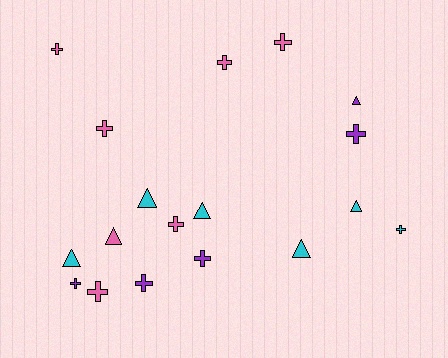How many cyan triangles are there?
There are 5 cyan triangles.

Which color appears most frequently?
Pink, with 7 objects.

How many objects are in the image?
There are 18 objects.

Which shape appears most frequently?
Cross, with 11 objects.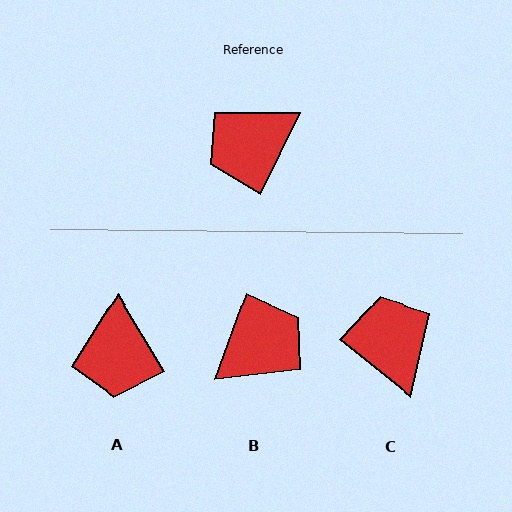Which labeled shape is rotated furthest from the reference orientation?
B, about 173 degrees away.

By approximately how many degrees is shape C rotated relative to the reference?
Approximately 103 degrees clockwise.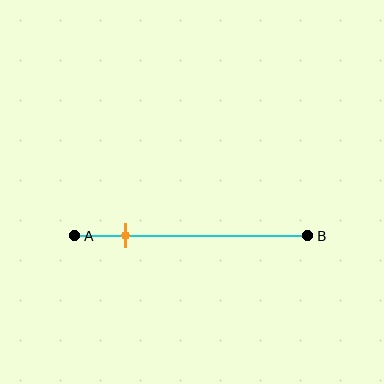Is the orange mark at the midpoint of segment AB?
No, the mark is at about 20% from A, not at the 50% midpoint.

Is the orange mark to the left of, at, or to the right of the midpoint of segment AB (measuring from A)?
The orange mark is to the left of the midpoint of segment AB.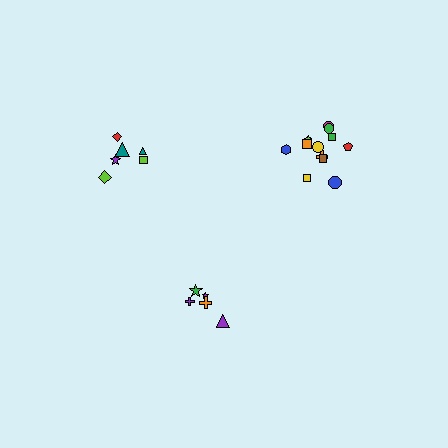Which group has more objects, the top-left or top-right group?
The top-right group.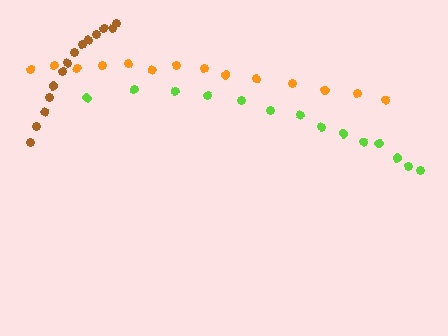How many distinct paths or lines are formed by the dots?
There are 3 distinct paths.